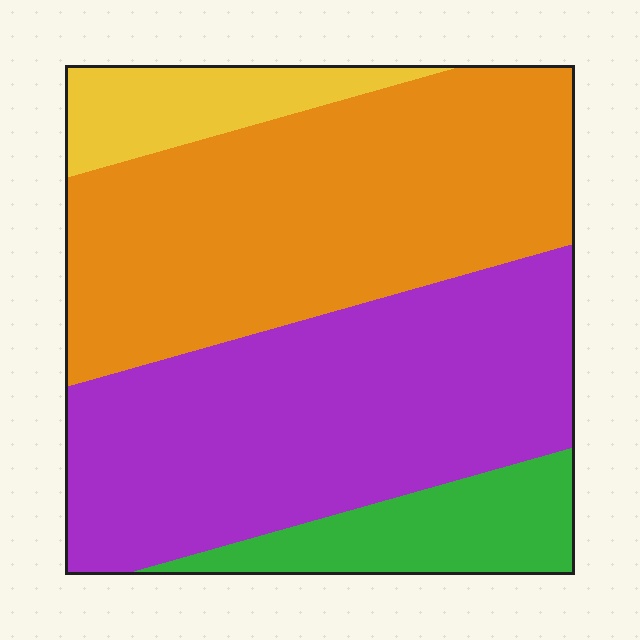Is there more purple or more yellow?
Purple.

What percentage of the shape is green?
Green takes up about one tenth (1/10) of the shape.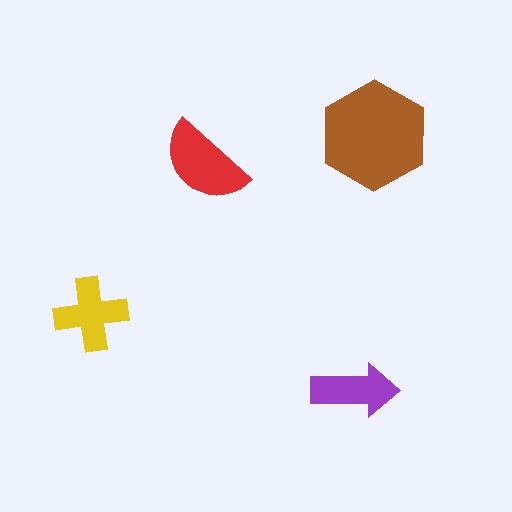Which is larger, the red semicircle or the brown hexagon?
The brown hexagon.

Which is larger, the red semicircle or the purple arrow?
The red semicircle.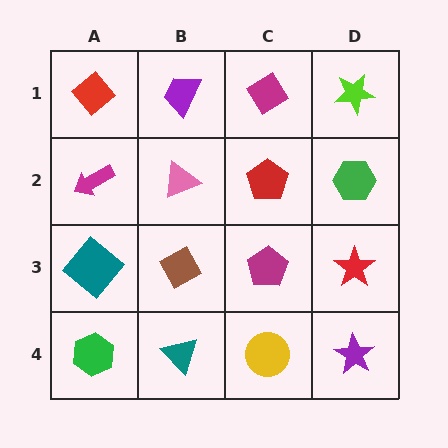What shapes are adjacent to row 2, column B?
A purple trapezoid (row 1, column B), a brown diamond (row 3, column B), a magenta arrow (row 2, column A), a red pentagon (row 2, column C).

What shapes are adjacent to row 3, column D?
A green hexagon (row 2, column D), a purple star (row 4, column D), a magenta pentagon (row 3, column C).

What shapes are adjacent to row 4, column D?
A red star (row 3, column D), a yellow circle (row 4, column C).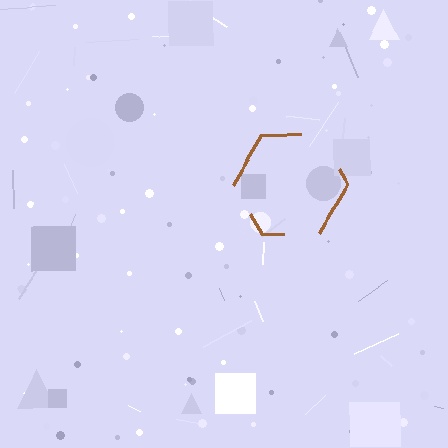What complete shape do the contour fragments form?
The contour fragments form a hexagon.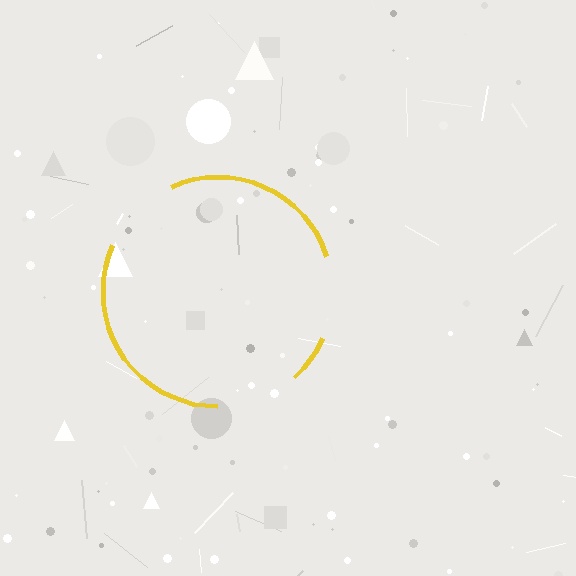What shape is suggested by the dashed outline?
The dashed outline suggests a circle.